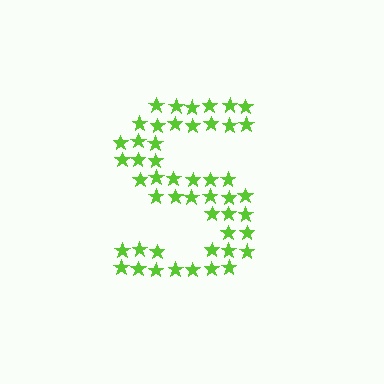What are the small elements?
The small elements are stars.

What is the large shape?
The large shape is the letter S.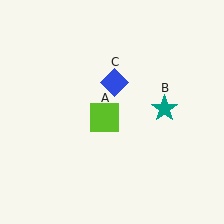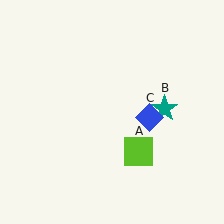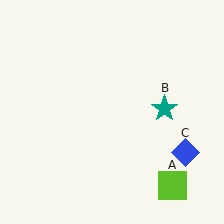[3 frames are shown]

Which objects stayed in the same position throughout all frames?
Teal star (object B) remained stationary.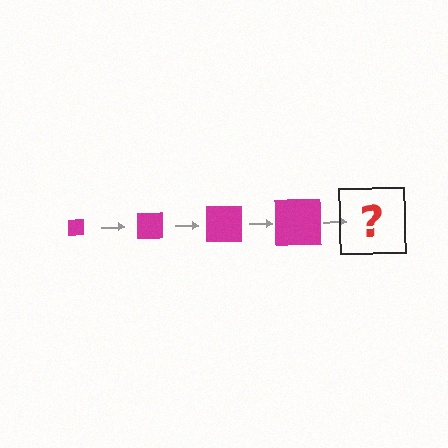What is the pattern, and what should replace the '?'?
The pattern is that the square gets progressively larger each step. The '?' should be a magenta square, larger than the previous one.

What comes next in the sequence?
The next element should be a magenta square, larger than the previous one.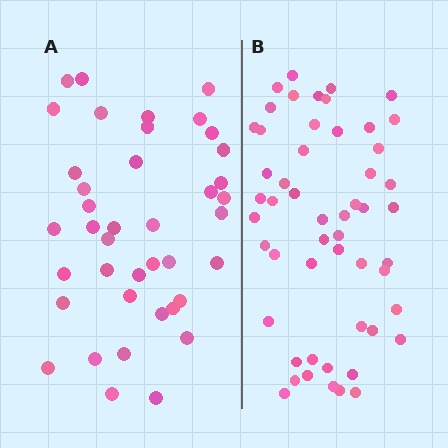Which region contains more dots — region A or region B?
Region B (the right region) has more dots.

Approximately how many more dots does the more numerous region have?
Region B has approximately 15 more dots than region A.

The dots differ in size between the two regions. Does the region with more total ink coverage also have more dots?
No. Region A has more total ink coverage because its dots are larger, but region B actually contains more individual dots. Total area can be misleading — the number of items is what matters here.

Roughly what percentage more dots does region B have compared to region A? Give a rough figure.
About 30% more.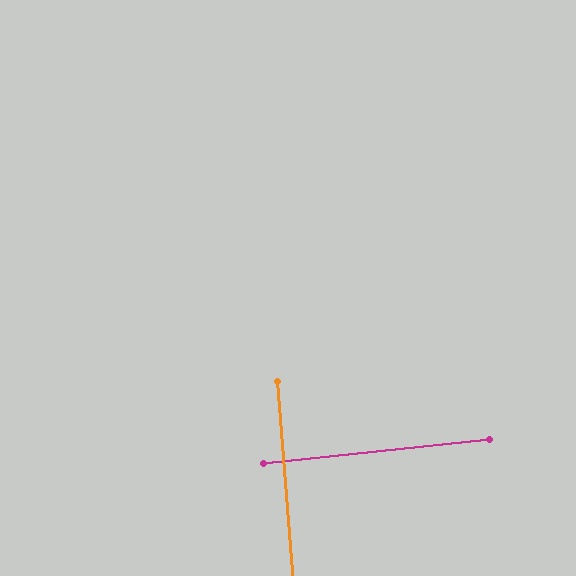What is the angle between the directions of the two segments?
Approximately 88 degrees.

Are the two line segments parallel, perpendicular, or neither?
Perpendicular — they meet at approximately 88°.